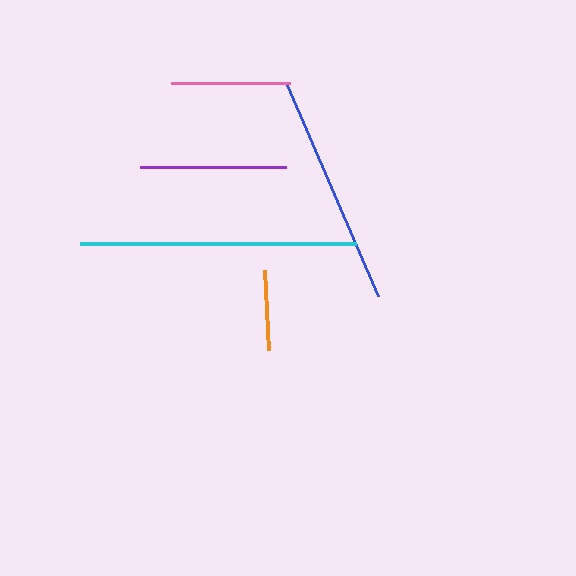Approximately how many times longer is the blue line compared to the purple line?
The blue line is approximately 1.6 times the length of the purple line.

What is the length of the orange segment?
The orange segment is approximately 80 pixels long.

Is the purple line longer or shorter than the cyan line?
The cyan line is longer than the purple line.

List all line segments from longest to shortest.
From longest to shortest: cyan, blue, purple, pink, orange.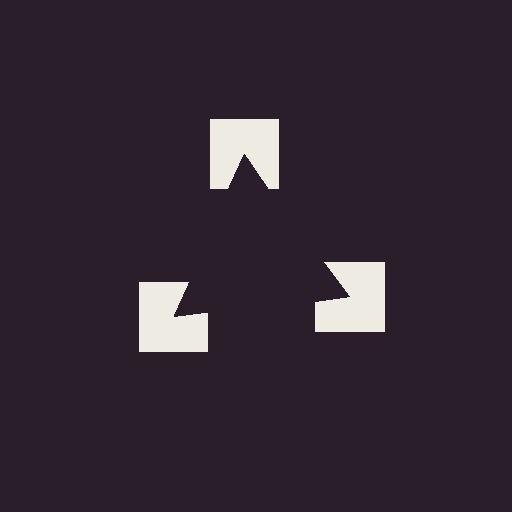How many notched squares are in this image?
There are 3 — one at each vertex of the illusory triangle.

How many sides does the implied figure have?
3 sides.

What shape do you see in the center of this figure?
An illusory triangle — its edges are inferred from the aligned wedge cuts in the notched squares, not physically drawn.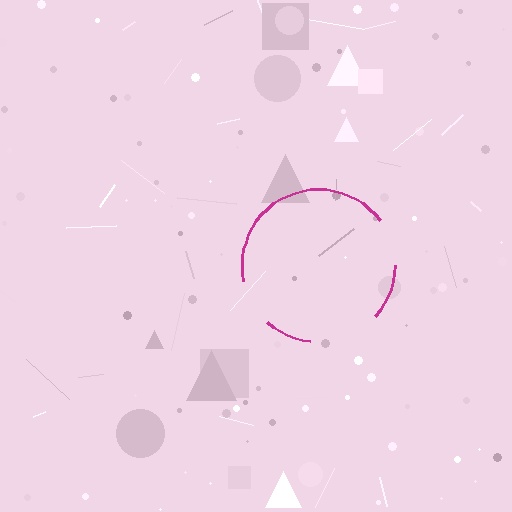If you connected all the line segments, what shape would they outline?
They would outline a circle.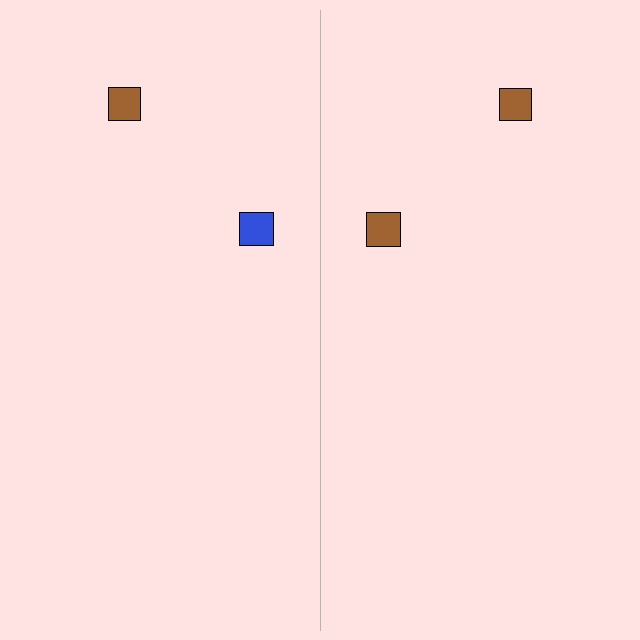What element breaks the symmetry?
The brown square on the right side breaks the symmetry — its mirror counterpart is blue.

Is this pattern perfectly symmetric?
No, the pattern is not perfectly symmetric. The brown square on the right side breaks the symmetry — its mirror counterpart is blue.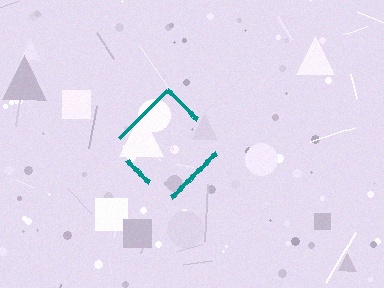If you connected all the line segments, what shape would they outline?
They would outline a diamond.